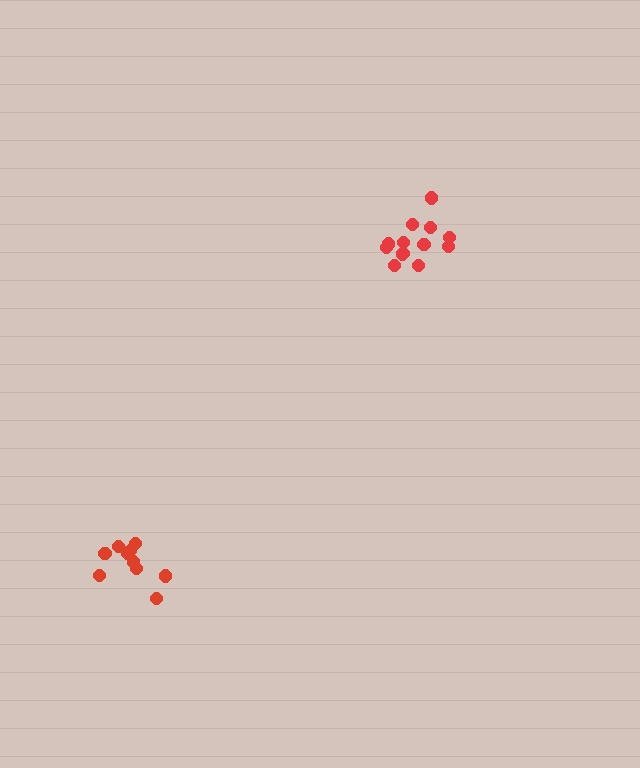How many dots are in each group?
Group 1: 13 dots, Group 2: 10 dots (23 total).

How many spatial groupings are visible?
There are 2 spatial groupings.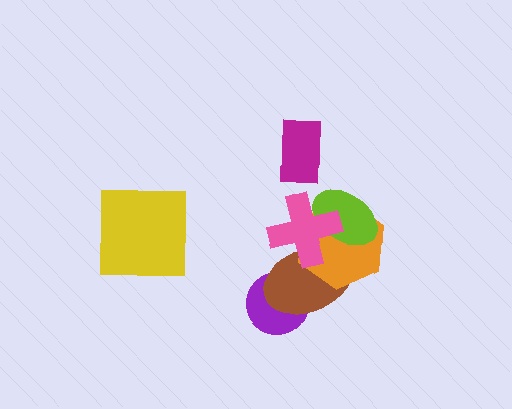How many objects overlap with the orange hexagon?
3 objects overlap with the orange hexagon.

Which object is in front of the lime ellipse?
The pink cross is in front of the lime ellipse.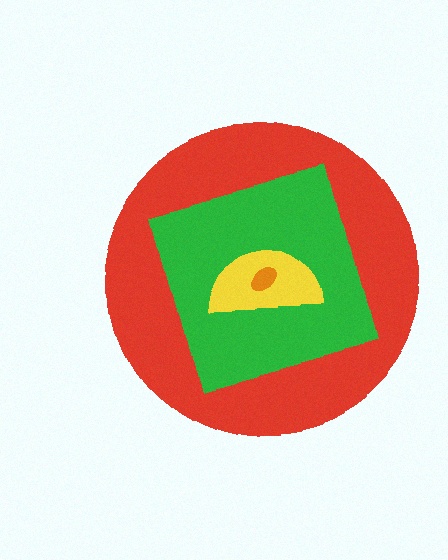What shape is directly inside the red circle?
The green square.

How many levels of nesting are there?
4.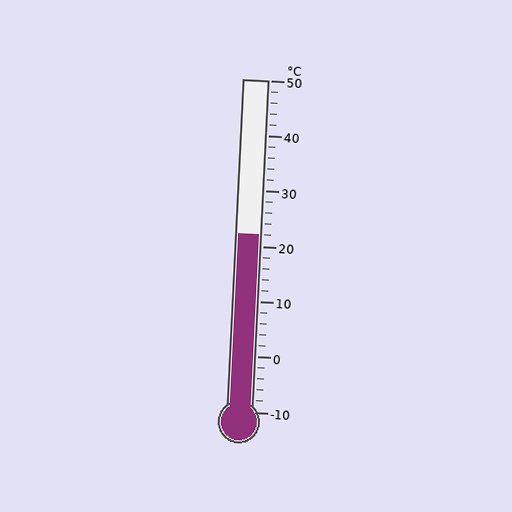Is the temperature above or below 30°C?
The temperature is below 30°C.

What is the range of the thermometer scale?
The thermometer scale ranges from -10°C to 50°C.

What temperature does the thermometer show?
The thermometer shows approximately 22°C.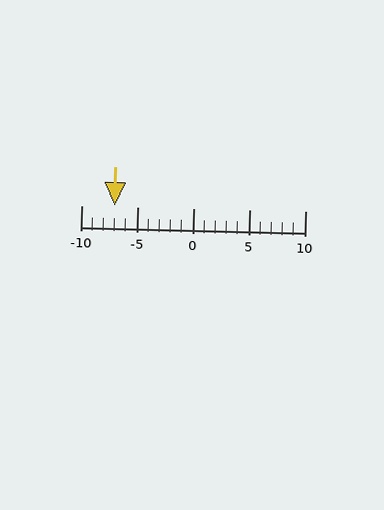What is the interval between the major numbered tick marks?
The major tick marks are spaced 5 units apart.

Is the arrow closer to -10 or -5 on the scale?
The arrow is closer to -5.